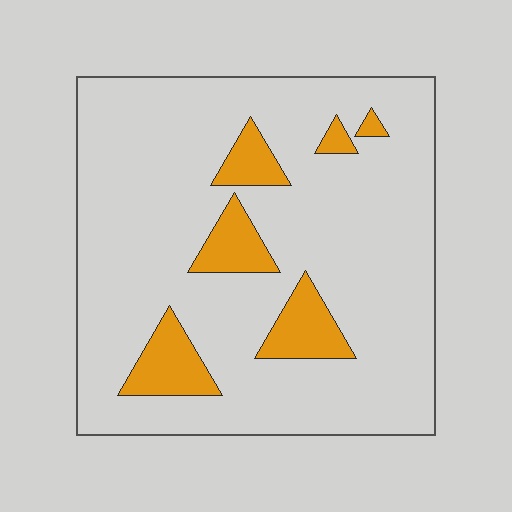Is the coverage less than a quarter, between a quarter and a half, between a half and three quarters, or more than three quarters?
Less than a quarter.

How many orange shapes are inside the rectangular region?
6.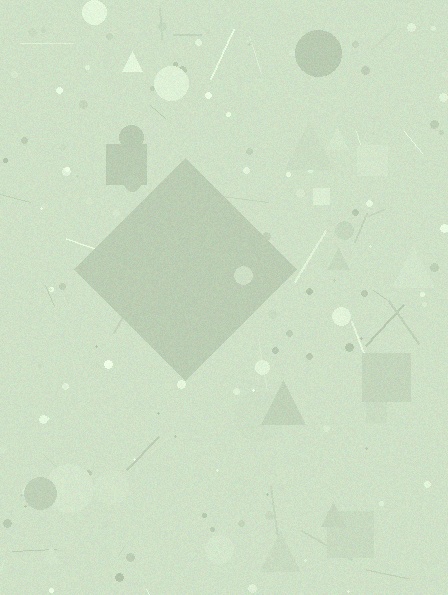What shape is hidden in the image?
A diamond is hidden in the image.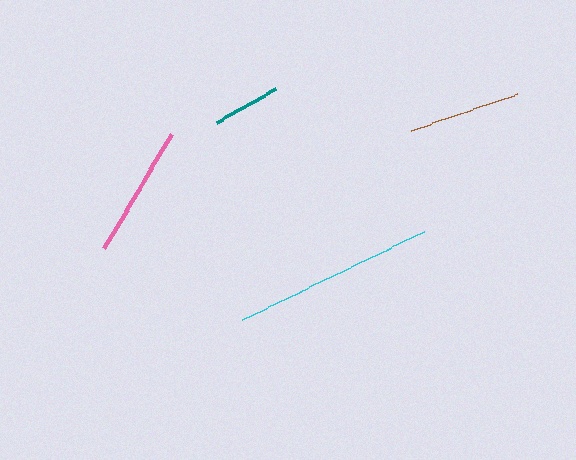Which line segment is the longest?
The cyan line is the longest at approximately 202 pixels.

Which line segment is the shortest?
The teal line is the shortest at approximately 67 pixels.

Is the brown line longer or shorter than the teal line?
The brown line is longer than the teal line.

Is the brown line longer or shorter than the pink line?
The pink line is longer than the brown line.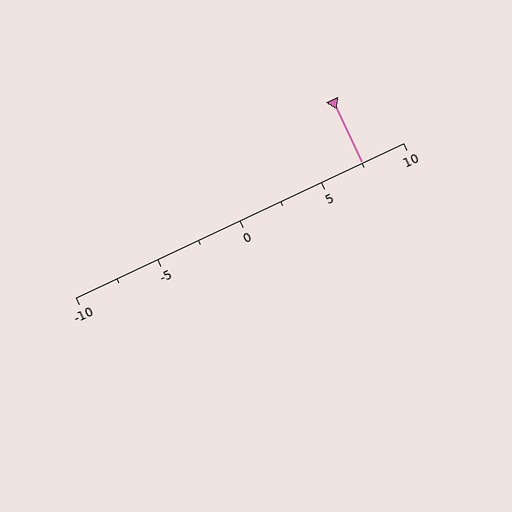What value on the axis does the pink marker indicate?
The marker indicates approximately 7.5.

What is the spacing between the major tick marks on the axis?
The major ticks are spaced 5 apart.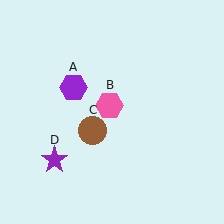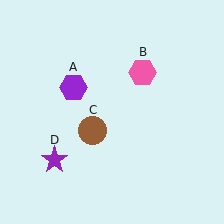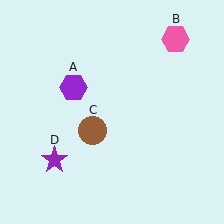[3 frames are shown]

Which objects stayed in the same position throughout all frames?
Purple hexagon (object A) and brown circle (object C) and purple star (object D) remained stationary.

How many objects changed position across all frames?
1 object changed position: pink hexagon (object B).